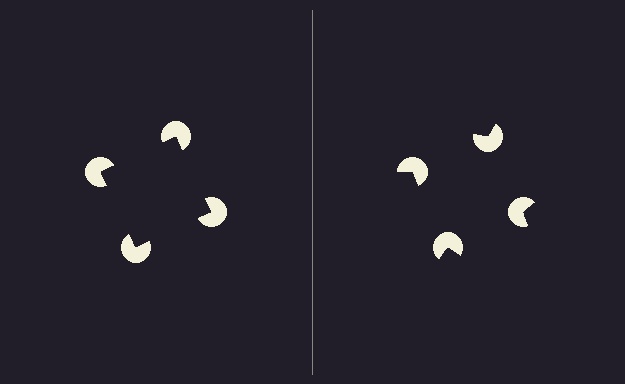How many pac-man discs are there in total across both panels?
8 — 4 on each side.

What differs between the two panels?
The pac-man discs are positioned identically on both sides; only the wedge orientations differ. On the left they align to a square; on the right they are misaligned.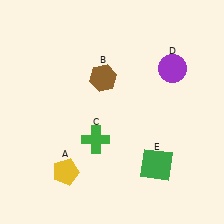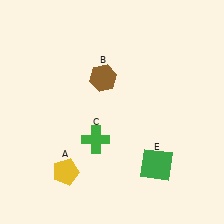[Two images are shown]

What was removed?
The purple circle (D) was removed in Image 2.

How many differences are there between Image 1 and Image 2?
There is 1 difference between the two images.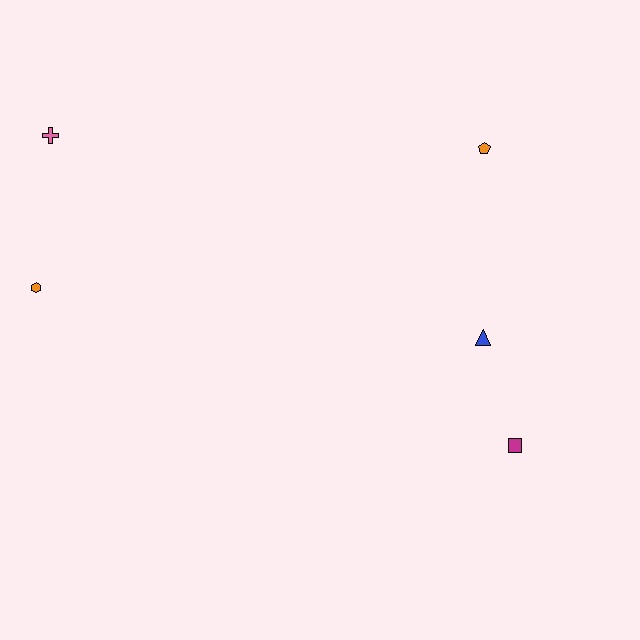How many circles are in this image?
There are no circles.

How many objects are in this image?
There are 5 objects.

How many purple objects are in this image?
There are no purple objects.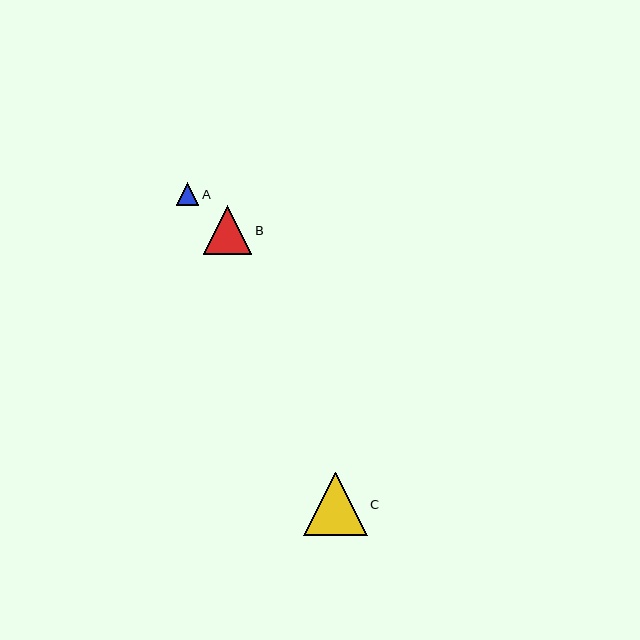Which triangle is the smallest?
Triangle A is the smallest with a size of approximately 22 pixels.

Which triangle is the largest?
Triangle C is the largest with a size of approximately 63 pixels.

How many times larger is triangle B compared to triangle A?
Triangle B is approximately 2.2 times the size of triangle A.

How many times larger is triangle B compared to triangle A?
Triangle B is approximately 2.2 times the size of triangle A.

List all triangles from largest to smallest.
From largest to smallest: C, B, A.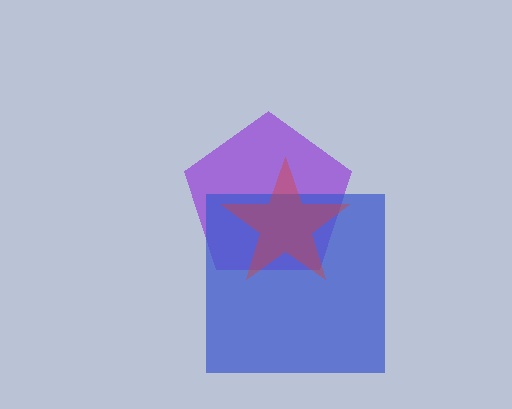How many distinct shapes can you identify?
There are 3 distinct shapes: a purple pentagon, a blue square, a red star.